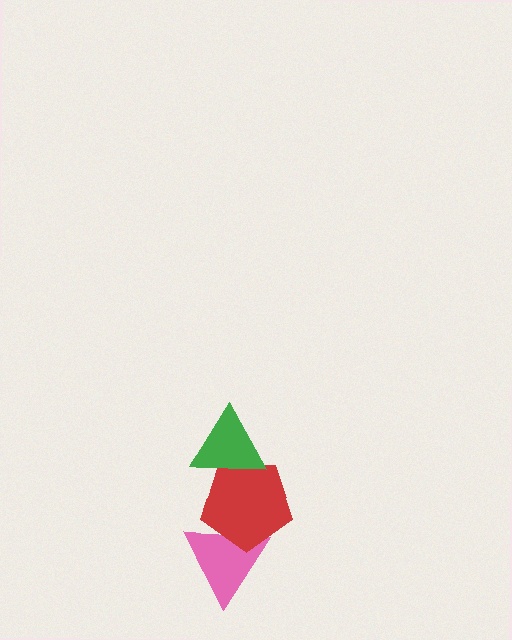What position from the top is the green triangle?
The green triangle is 1st from the top.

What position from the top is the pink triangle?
The pink triangle is 3rd from the top.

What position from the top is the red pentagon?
The red pentagon is 2nd from the top.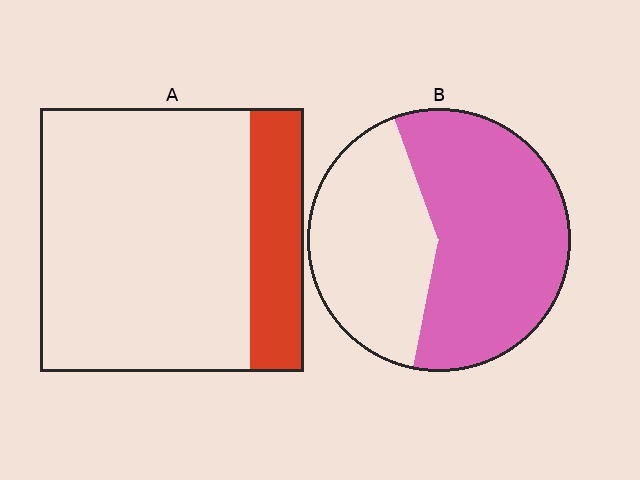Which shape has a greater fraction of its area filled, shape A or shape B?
Shape B.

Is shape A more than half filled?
No.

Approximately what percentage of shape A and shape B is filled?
A is approximately 20% and B is approximately 60%.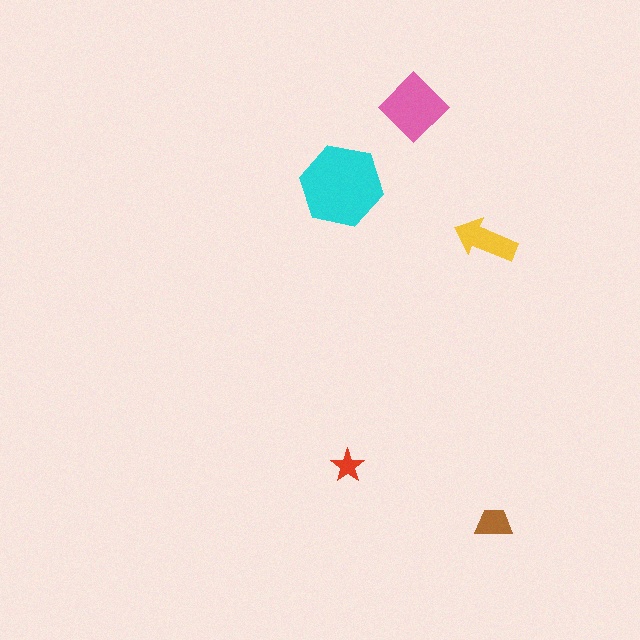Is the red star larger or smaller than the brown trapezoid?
Smaller.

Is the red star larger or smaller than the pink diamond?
Smaller.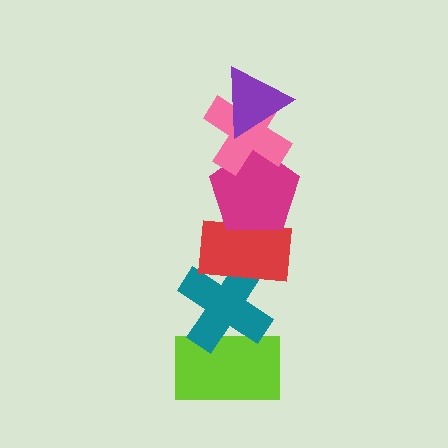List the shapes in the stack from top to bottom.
From top to bottom: the purple triangle, the pink cross, the magenta pentagon, the red rectangle, the teal cross, the lime rectangle.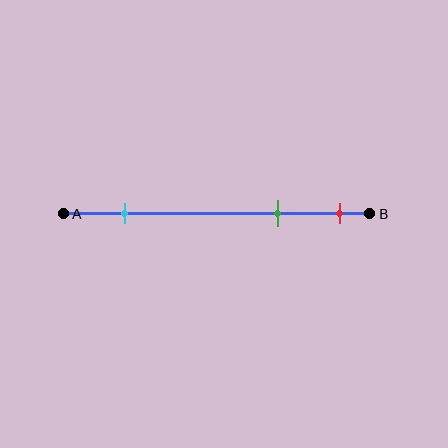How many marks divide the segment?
There are 3 marks dividing the segment.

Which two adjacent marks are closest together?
The green and red marks are the closest adjacent pair.